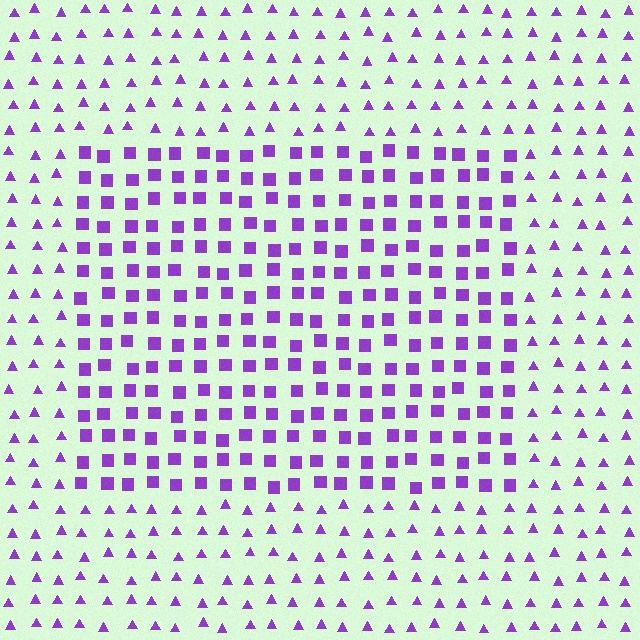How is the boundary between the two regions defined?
The boundary is defined by a change in element shape: squares inside vs. triangles outside. All elements share the same color and spacing.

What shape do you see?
I see a rectangle.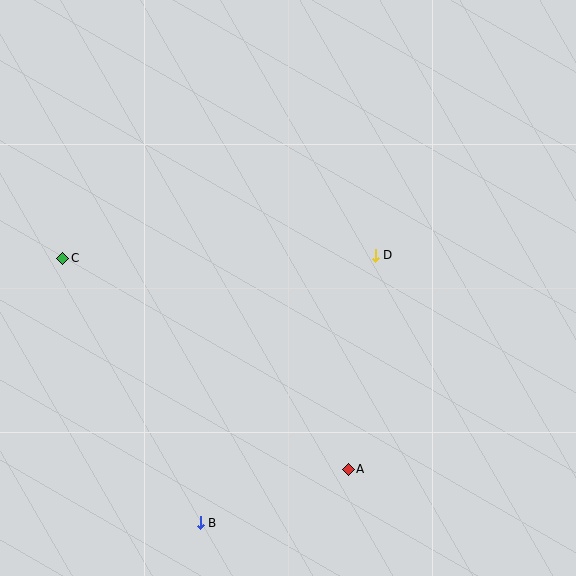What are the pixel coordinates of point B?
Point B is at (200, 523).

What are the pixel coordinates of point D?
Point D is at (375, 255).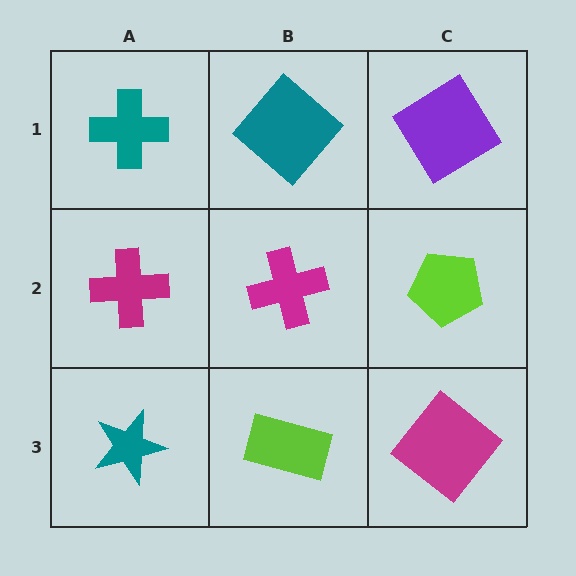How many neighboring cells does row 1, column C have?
2.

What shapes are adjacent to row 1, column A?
A magenta cross (row 2, column A), a teal diamond (row 1, column B).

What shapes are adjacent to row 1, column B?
A magenta cross (row 2, column B), a teal cross (row 1, column A), a purple diamond (row 1, column C).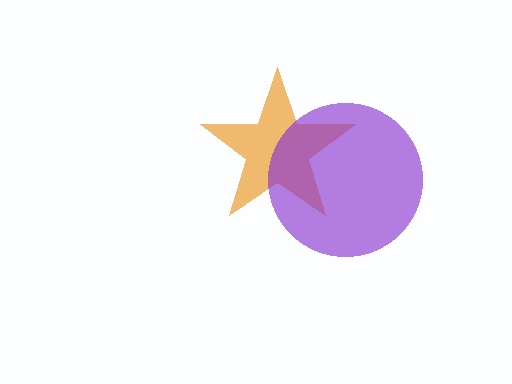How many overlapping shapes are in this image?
There are 2 overlapping shapes in the image.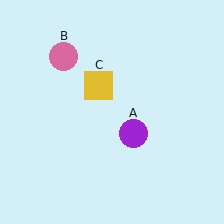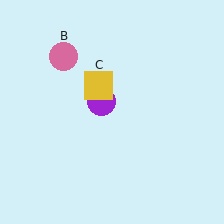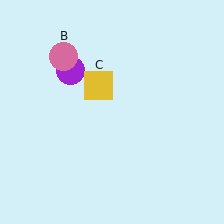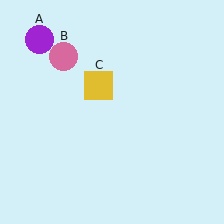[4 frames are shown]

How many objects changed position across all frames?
1 object changed position: purple circle (object A).